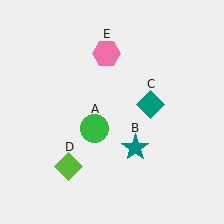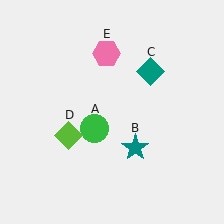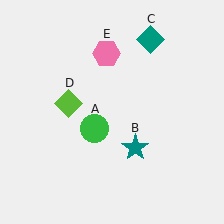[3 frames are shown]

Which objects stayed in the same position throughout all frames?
Green circle (object A) and teal star (object B) and pink hexagon (object E) remained stationary.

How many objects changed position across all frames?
2 objects changed position: teal diamond (object C), lime diamond (object D).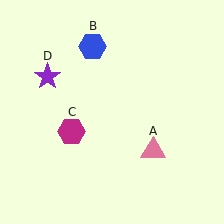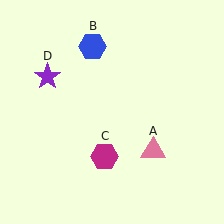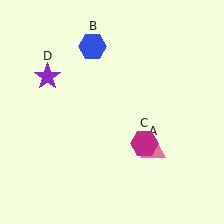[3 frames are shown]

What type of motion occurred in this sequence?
The magenta hexagon (object C) rotated counterclockwise around the center of the scene.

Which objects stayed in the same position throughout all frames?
Pink triangle (object A) and blue hexagon (object B) and purple star (object D) remained stationary.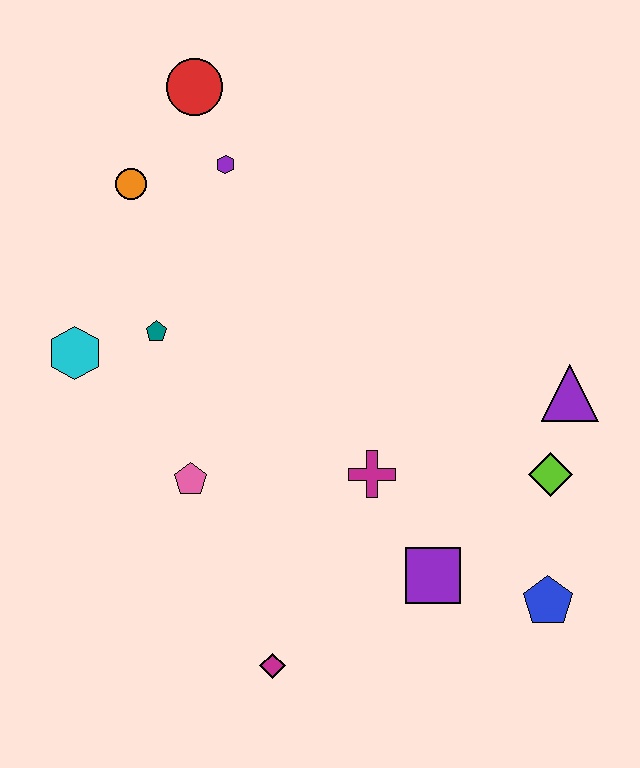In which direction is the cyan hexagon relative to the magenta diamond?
The cyan hexagon is above the magenta diamond.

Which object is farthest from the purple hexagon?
The blue pentagon is farthest from the purple hexagon.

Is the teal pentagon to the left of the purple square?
Yes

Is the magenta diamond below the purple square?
Yes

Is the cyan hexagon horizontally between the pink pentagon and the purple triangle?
No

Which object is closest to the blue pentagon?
The purple square is closest to the blue pentagon.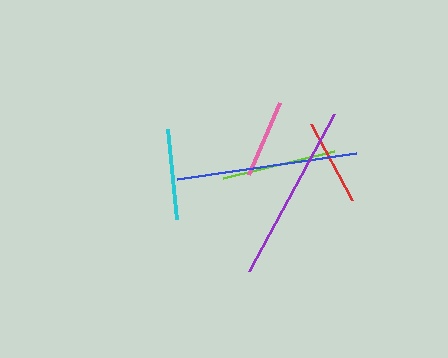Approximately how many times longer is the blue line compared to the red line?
The blue line is approximately 2.1 times the length of the red line.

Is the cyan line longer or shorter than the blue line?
The blue line is longer than the cyan line.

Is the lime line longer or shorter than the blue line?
The blue line is longer than the lime line.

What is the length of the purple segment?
The purple segment is approximately 178 pixels long.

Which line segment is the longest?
The blue line is the longest at approximately 181 pixels.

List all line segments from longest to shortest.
From longest to shortest: blue, purple, lime, cyan, red, pink.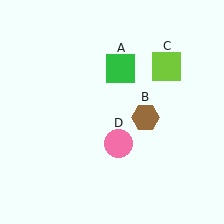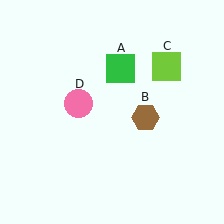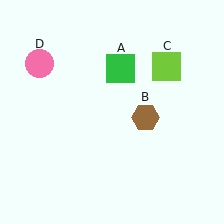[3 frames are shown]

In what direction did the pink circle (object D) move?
The pink circle (object D) moved up and to the left.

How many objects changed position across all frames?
1 object changed position: pink circle (object D).